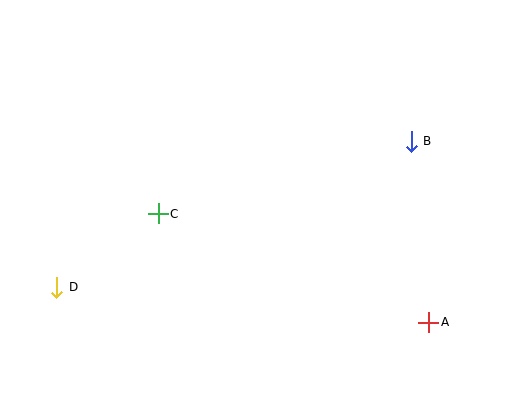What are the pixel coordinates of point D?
Point D is at (57, 287).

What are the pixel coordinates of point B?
Point B is at (411, 141).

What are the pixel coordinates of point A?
Point A is at (429, 322).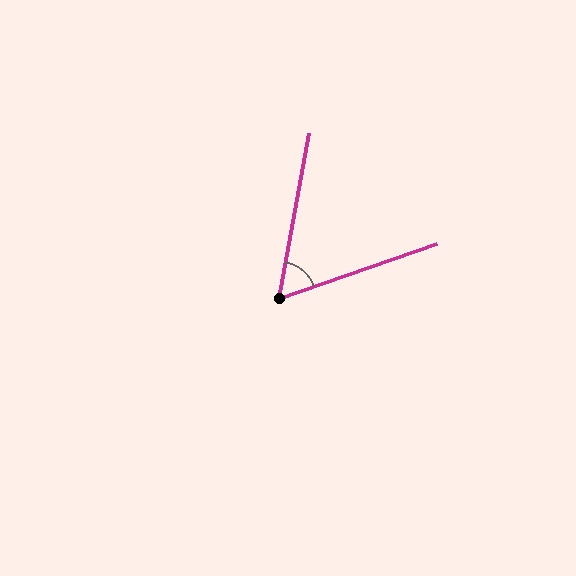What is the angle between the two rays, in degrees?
Approximately 60 degrees.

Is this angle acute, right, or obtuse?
It is acute.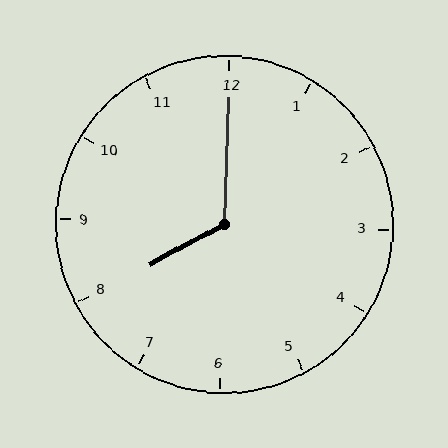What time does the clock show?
8:00.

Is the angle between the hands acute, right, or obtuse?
It is obtuse.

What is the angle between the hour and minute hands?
Approximately 120 degrees.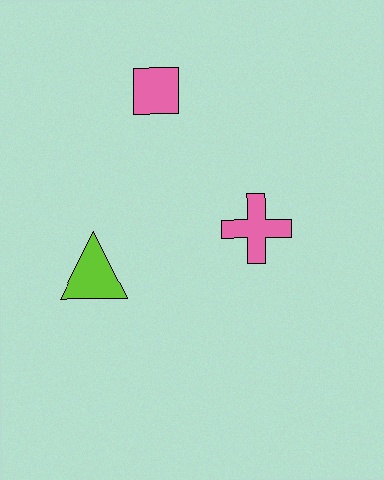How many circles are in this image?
There are no circles.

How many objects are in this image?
There are 3 objects.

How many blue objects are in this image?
There are no blue objects.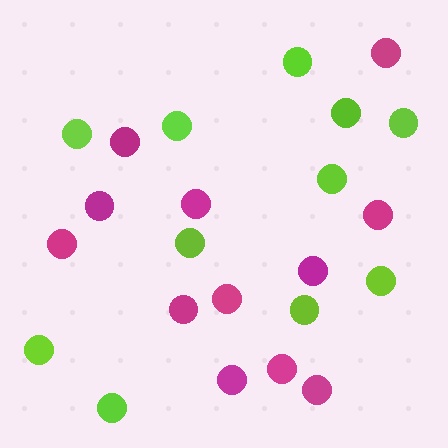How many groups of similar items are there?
There are 2 groups: one group of magenta circles (12) and one group of lime circles (11).